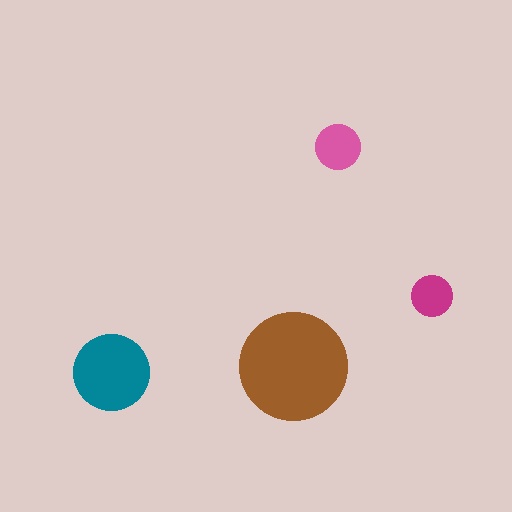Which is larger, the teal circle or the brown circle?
The brown one.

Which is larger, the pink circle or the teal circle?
The teal one.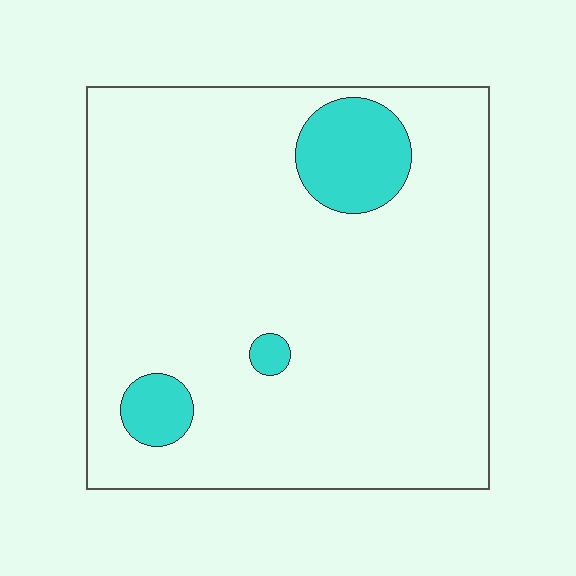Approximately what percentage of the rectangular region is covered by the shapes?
Approximately 10%.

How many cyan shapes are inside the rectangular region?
3.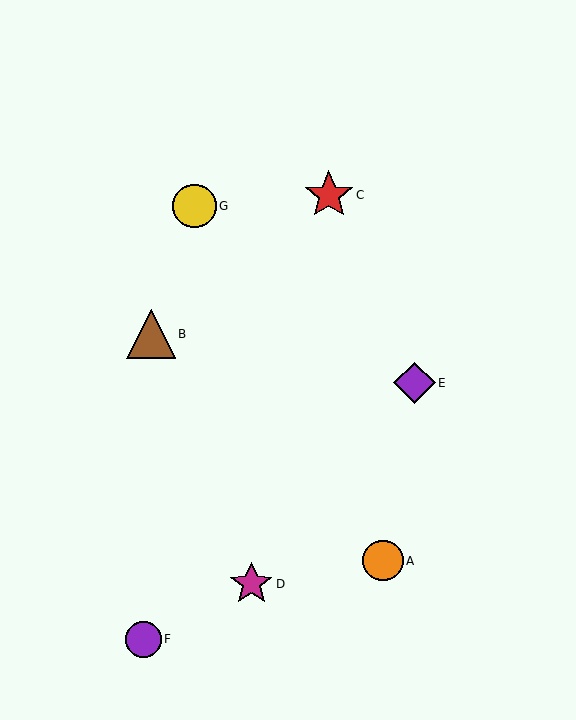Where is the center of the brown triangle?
The center of the brown triangle is at (151, 334).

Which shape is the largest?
The red star (labeled C) is the largest.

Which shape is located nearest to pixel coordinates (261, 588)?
The magenta star (labeled D) at (251, 584) is nearest to that location.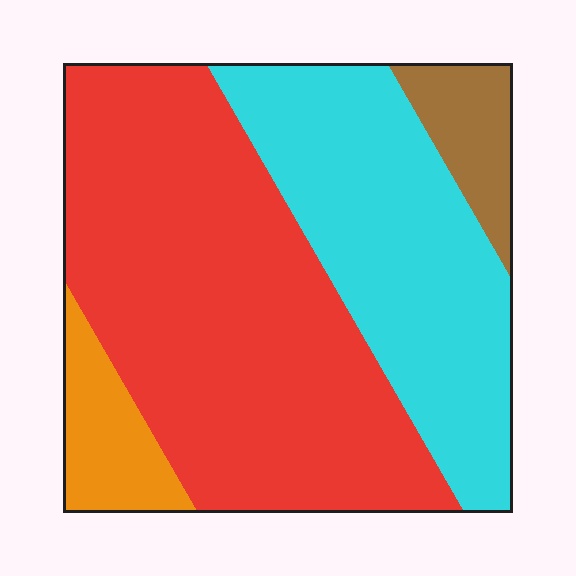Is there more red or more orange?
Red.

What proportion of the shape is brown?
Brown takes up about one tenth (1/10) of the shape.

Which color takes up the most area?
Red, at roughly 55%.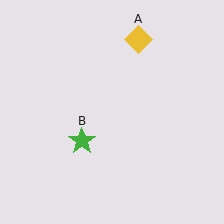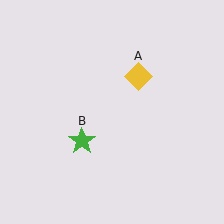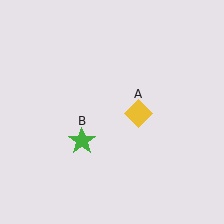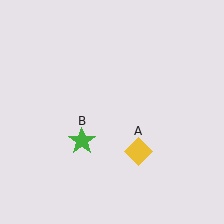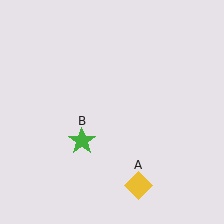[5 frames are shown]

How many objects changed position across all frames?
1 object changed position: yellow diamond (object A).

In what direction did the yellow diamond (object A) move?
The yellow diamond (object A) moved down.